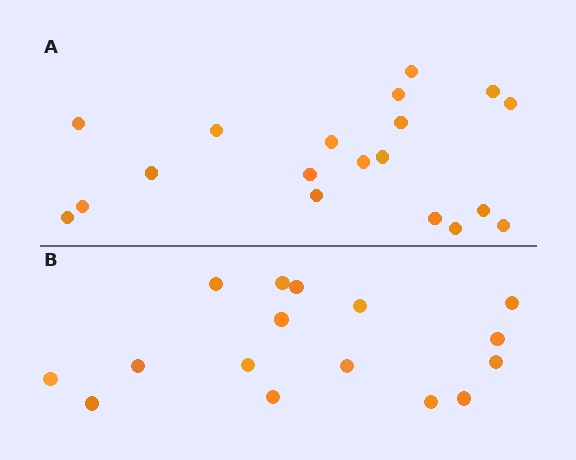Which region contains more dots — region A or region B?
Region A (the top region) has more dots.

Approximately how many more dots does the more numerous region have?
Region A has just a few more — roughly 2 or 3 more dots than region B.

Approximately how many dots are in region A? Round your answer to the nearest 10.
About 20 dots. (The exact count is 19, which rounds to 20.)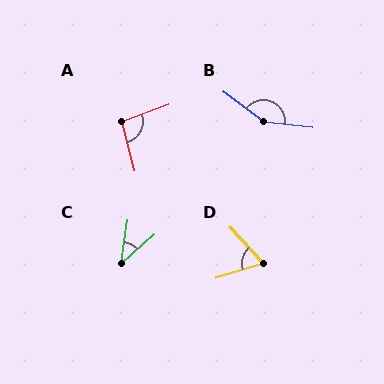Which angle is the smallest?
C, at approximately 41 degrees.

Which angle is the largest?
B, at approximately 150 degrees.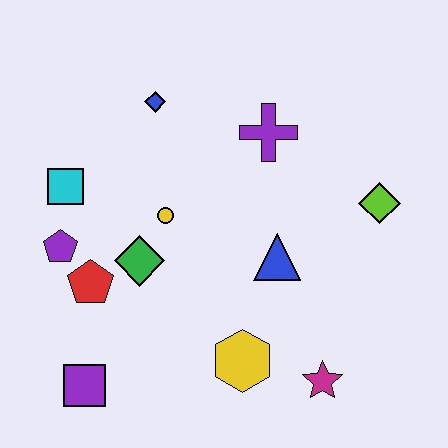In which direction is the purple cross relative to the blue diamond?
The purple cross is to the right of the blue diamond.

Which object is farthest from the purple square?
The lime diamond is farthest from the purple square.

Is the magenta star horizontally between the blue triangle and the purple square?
No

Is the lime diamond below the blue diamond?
Yes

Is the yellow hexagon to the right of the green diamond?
Yes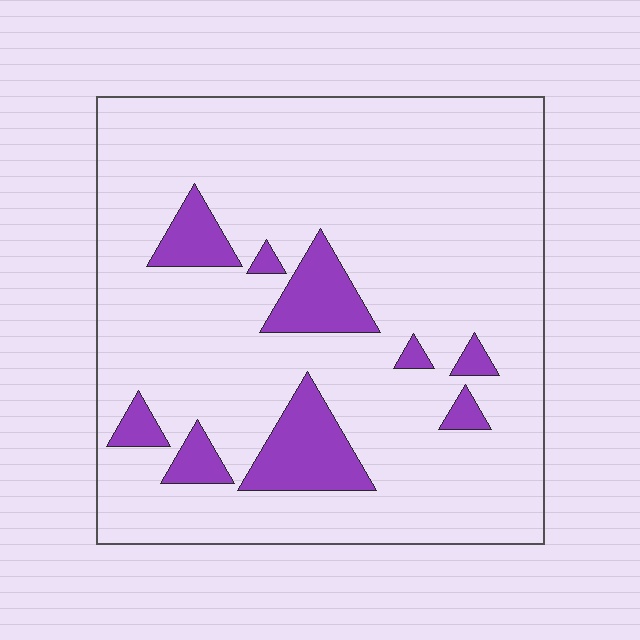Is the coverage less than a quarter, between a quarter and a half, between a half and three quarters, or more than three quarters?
Less than a quarter.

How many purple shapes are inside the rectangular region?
9.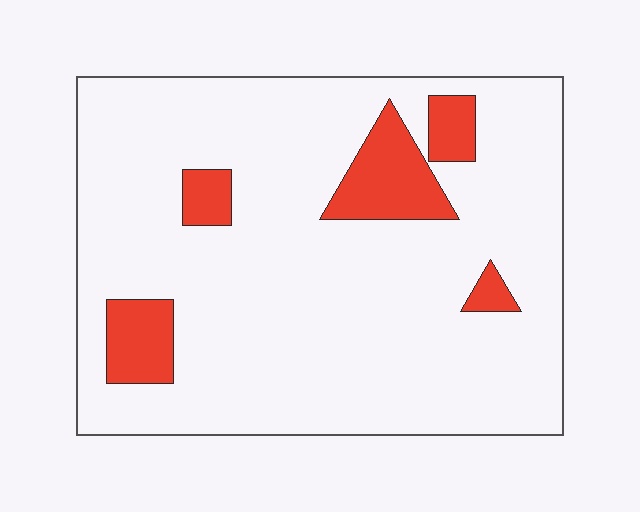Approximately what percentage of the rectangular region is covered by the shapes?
Approximately 15%.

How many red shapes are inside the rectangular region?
5.